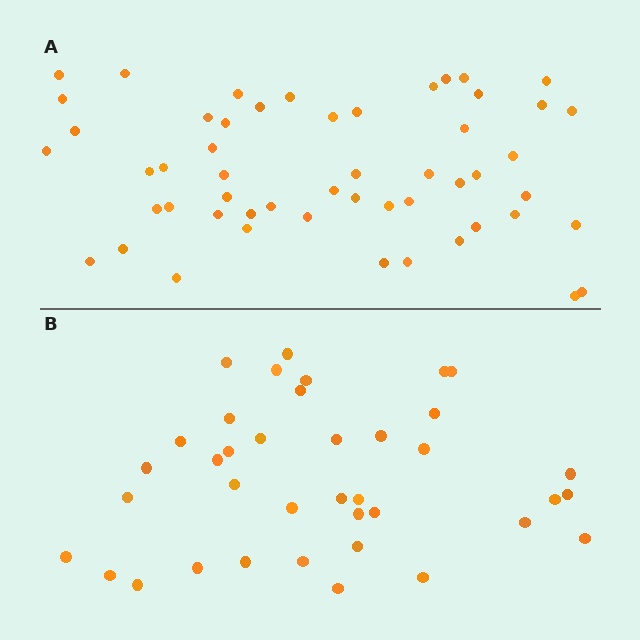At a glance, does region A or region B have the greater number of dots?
Region A (the top region) has more dots.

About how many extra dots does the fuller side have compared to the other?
Region A has approximately 15 more dots than region B.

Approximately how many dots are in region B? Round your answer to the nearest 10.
About 40 dots. (The exact count is 38, which rounds to 40.)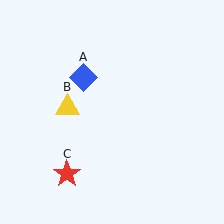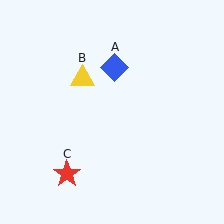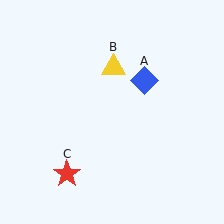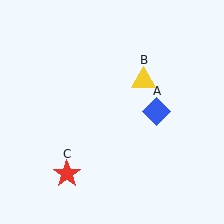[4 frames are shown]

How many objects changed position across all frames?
2 objects changed position: blue diamond (object A), yellow triangle (object B).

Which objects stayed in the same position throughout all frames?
Red star (object C) remained stationary.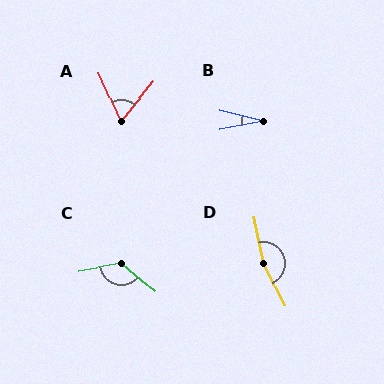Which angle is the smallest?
B, at approximately 25 degrees.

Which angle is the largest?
D, at approximately 166 degrees.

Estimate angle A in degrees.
Approximately 63 degrees.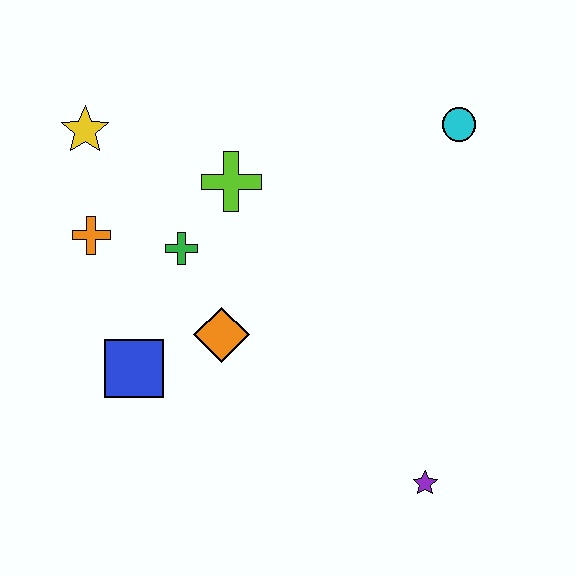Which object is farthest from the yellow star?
The purple star is farthest from the yellow star.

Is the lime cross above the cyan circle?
No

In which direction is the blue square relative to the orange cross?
The blue square is below the orange cross.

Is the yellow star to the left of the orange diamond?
Yes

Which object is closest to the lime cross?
The green cross is closest to the lime cross.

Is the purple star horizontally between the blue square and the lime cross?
No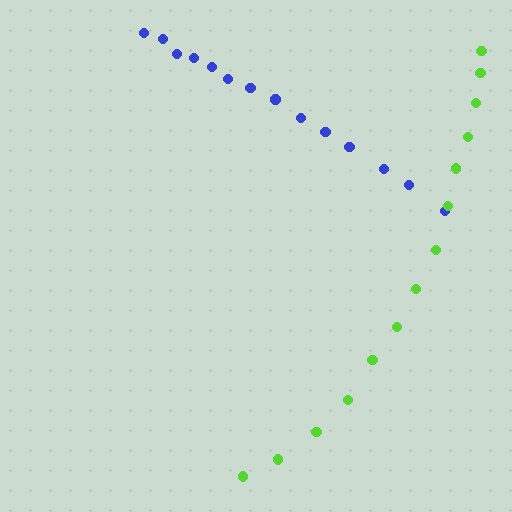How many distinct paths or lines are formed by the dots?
There are 2 distinct paths.